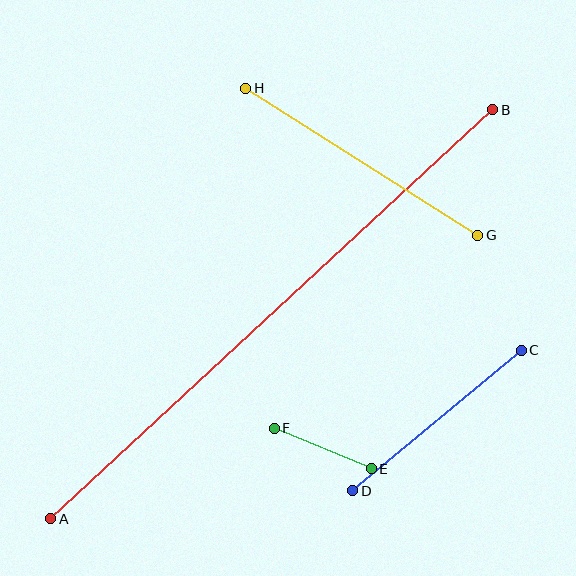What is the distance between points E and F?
The distance is approximately 105 pixels.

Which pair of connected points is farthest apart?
Points A and B are farthest apart.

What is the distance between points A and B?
The distance is approximately 602 pixels.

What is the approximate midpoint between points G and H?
The midpoint is at approximately (362, 162) pixels.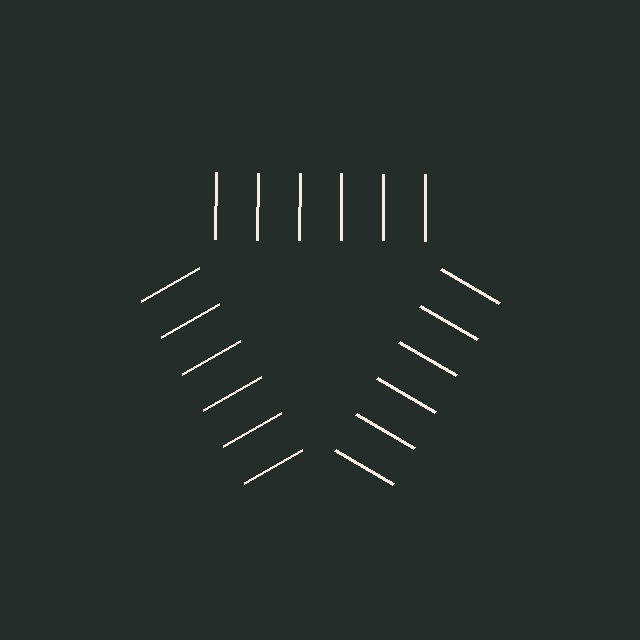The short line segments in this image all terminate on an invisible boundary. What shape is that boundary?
An illusory triangle — the line segments terminate on its edges but no continuous stroke is drawn.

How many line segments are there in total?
18 — 6 along each of the 3 edges.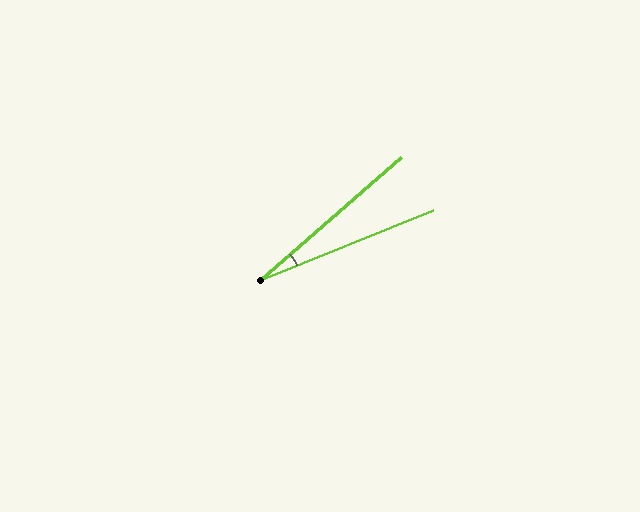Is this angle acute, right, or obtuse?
It is acute.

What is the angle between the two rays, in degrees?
Approximately 19 degrees.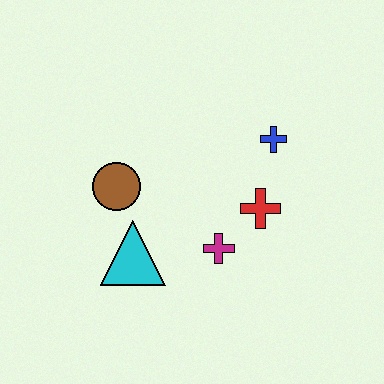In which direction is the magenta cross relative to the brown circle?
The magenta cross is to the right of the brown circle.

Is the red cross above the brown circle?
No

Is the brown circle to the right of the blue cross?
No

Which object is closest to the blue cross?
The red cross is closest to the blue cross.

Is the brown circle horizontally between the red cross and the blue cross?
No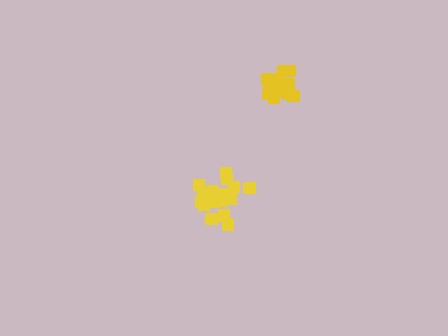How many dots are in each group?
Group 1: 15 dots, Group 2: 18 dots (33 total).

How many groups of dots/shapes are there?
There are 2 groups.